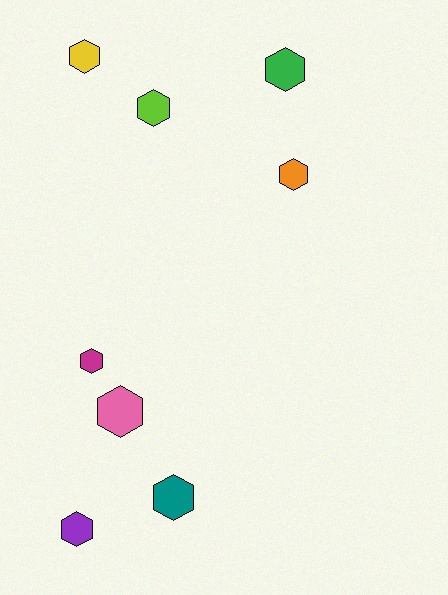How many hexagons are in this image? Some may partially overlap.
There are 8 hexagons.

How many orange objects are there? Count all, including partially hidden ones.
There is 1 orange object.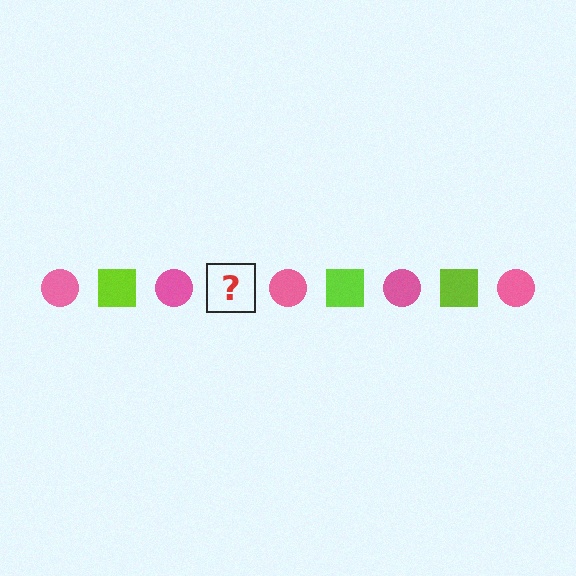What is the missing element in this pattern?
The missing element is a lime square.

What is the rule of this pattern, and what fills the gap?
The rule is that the pattern alternates between pink circle and lime square. The gap should be filled with a lime square.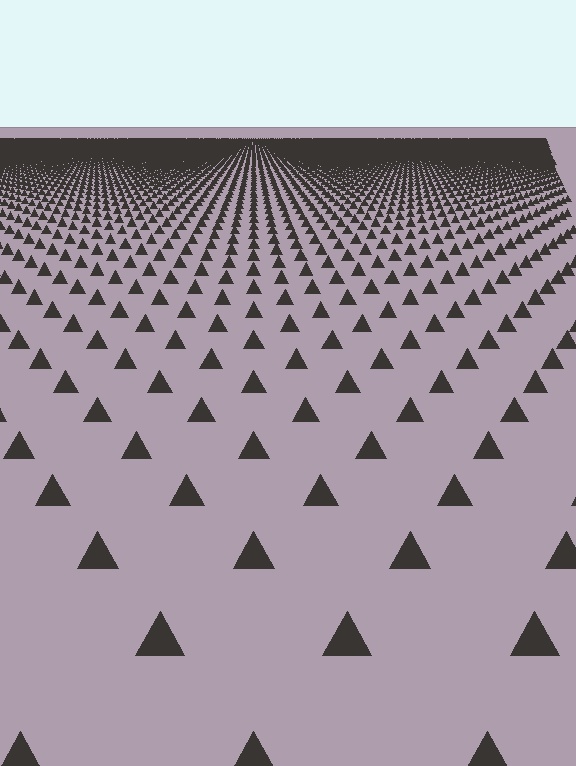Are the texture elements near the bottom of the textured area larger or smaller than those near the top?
Larger. Near the bottom, elements are closer to the viewer and appear at a bigger on-screen size.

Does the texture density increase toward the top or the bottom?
Density increases toward the top.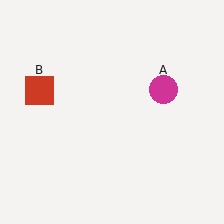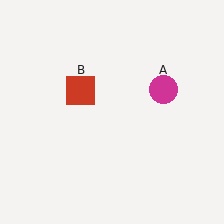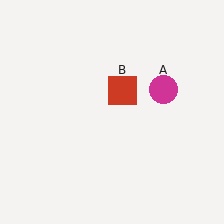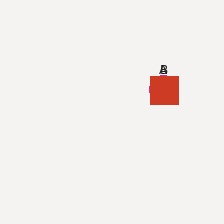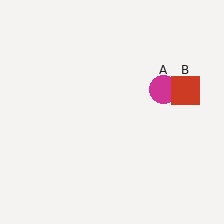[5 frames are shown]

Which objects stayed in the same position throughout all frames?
Magenta circle (object A) remained stationary.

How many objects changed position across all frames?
1 object changed position: red square (object B).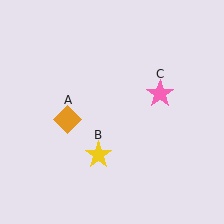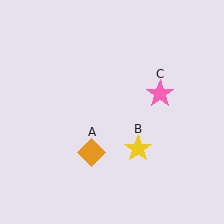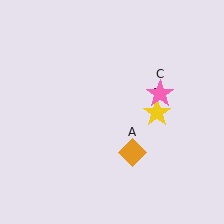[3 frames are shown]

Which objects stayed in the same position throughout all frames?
Pink star (object C) remained stationary.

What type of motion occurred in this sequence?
The orange diamond (object A), yellow star (object B) rotated counterclockwise around the center of the scene.